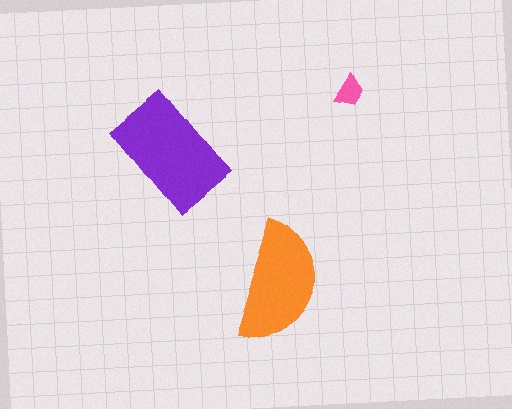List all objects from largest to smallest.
The purple rectangle, the orange semicircle, the pink trapezoid.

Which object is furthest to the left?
The purple rectangle is leftmost.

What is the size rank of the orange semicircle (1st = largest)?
2nd.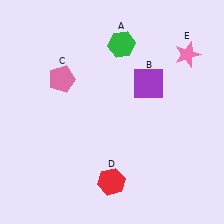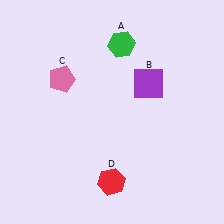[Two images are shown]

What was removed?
The pink star (E) was removed in Image 2.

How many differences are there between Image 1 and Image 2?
There is 1 difference between the two images.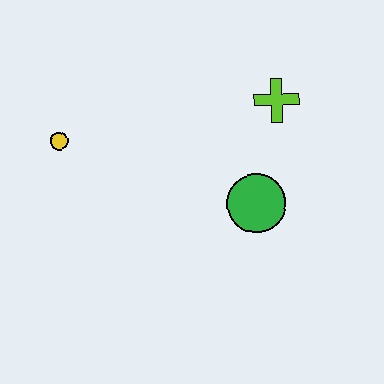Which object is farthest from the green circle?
The yellow circle is farthest from the green circle.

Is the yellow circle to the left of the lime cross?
Yes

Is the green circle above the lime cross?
No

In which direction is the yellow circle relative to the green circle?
The yellow circle is to the left of the green circle.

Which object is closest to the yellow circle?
The green circle is closest to the yellow circle.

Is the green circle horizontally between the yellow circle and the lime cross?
Yes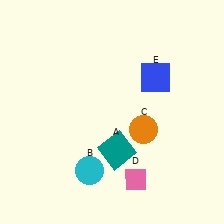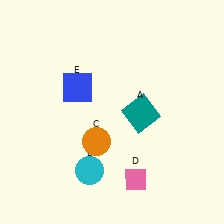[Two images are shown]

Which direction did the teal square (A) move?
The teal square (A) moved up.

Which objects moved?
The objects that moved are: the teal square (A), the orange circle (C), the blue square (E).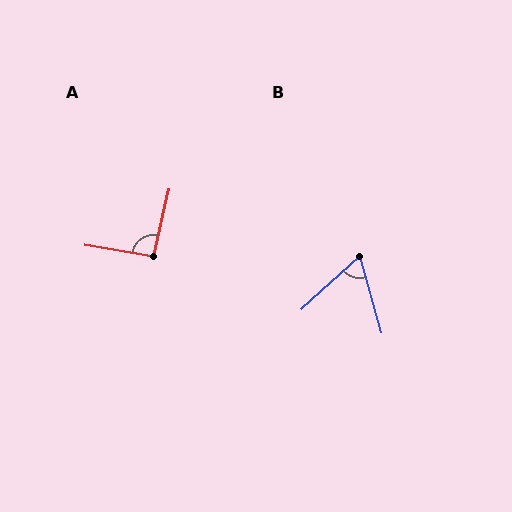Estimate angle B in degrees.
Approximately 63 degrees.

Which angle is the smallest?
B, at approximately 63 degrees.